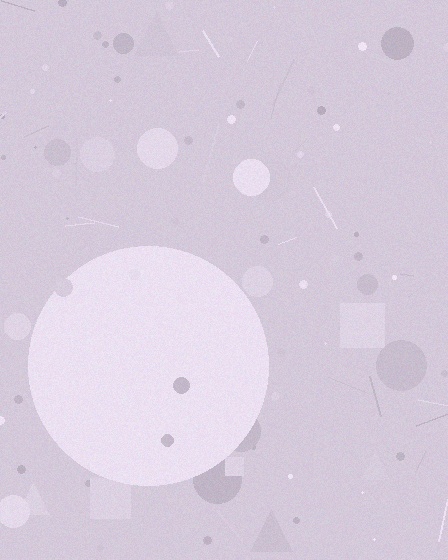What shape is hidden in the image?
A circle is hidden in the image.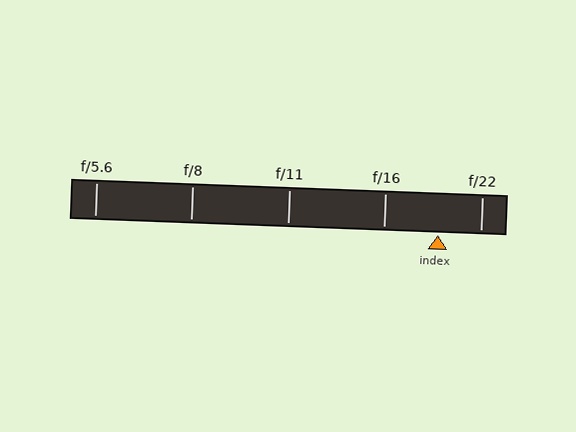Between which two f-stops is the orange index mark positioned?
The index mark is between f/16 and f/22.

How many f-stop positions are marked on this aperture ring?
There are 5 f-stop positions marked.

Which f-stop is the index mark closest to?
The index mark is closest to f/22.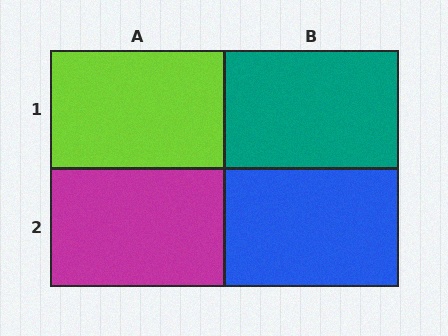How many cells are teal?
1 cell is teal.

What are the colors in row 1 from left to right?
Lime, teal.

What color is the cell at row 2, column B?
Blue.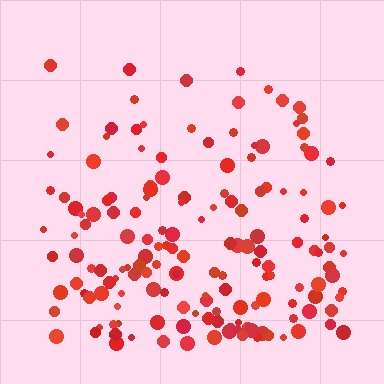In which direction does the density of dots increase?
From top to bottom, with the bottom side densest.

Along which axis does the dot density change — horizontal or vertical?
Vertical.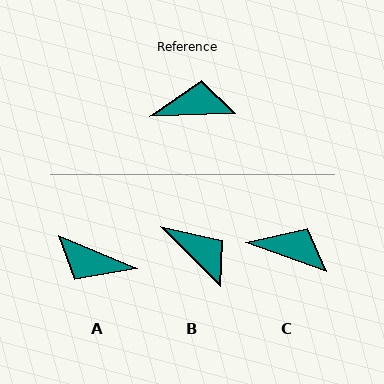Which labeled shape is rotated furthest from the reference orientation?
A, about 155 degrees away.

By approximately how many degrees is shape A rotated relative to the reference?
Approximately 155 degrees counter-clockwise.